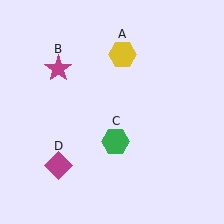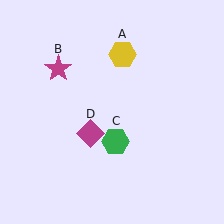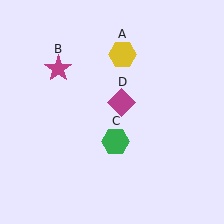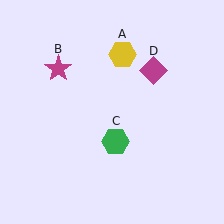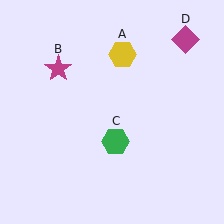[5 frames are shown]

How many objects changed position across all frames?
1 object changed position: magenta diamond (object D).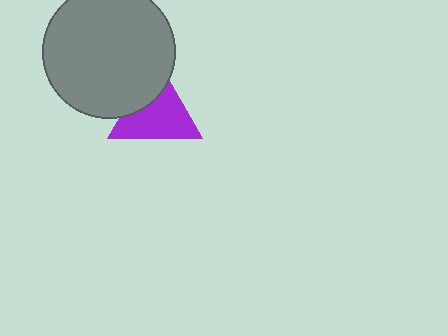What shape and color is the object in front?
The object in front is a gray circle.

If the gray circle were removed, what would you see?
You would see the complete purple triangle.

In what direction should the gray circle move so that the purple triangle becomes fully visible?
The gray circle should move toward the upper-left. That is the shortest direction to clear the overlap and leave the purple triangle fully visible.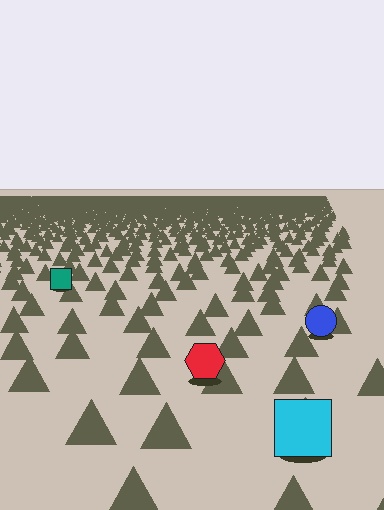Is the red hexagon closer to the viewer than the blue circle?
Yes. The red hexagon is closer — you can tell from the texture gradient: the ground texture is coarser near it.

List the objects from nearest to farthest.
From nearest to farthest: the cyan square, the red hexagon, the blue circle, the teal square.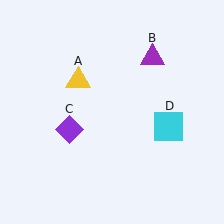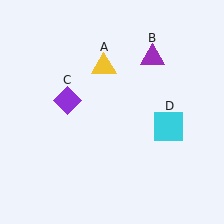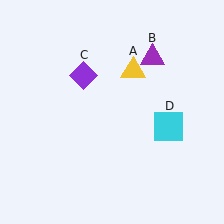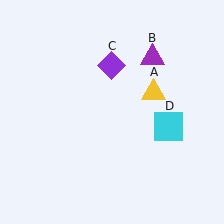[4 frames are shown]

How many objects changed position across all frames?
2 objects changed position: yellow triangle (object A), purple diamond (object C).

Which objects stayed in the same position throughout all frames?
Purple triangle (object B) and cyan square (object D) remained stationary.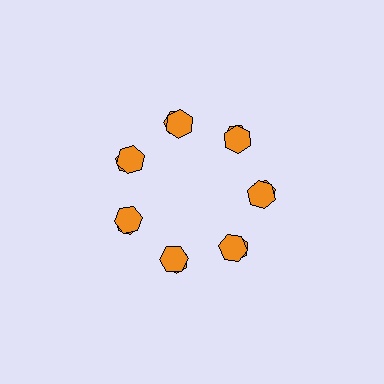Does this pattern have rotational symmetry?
Yes, this pattern has 7-fold rotational symmetry. It looks the same after rotating 51 degrees around the center.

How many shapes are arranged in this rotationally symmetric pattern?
There are 14 shapes, arranged in 7 groups of 2.